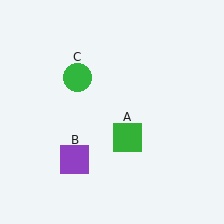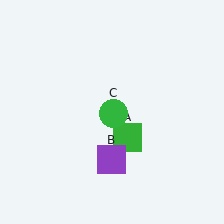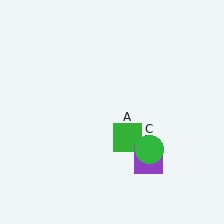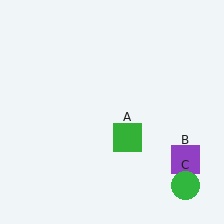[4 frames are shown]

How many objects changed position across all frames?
2 objects changed position: purple square (object B), green circle (object C).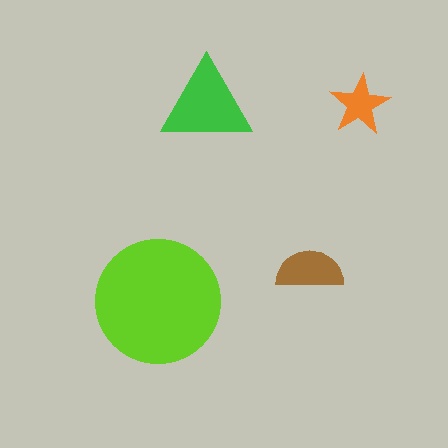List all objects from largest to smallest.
The lime circle, the green triangle, the brown semicircle, the orange star.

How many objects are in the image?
There are 4 objects in the image.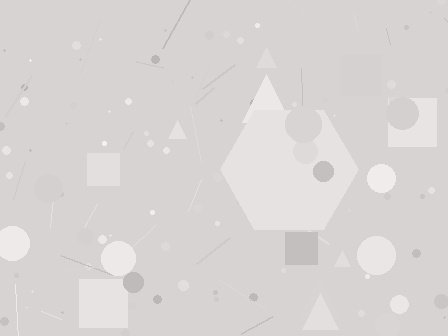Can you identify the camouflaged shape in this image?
The camouflaged shape is a hexagon.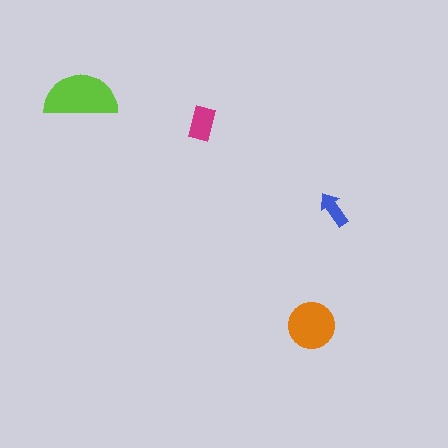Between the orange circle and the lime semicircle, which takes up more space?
The lime semicircle.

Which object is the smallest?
The blue arrow.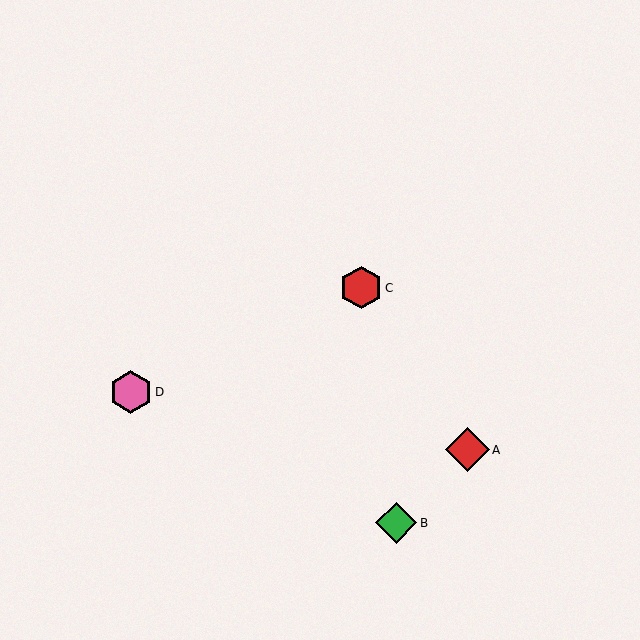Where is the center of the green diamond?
The center of the green diamond is at (396, 523).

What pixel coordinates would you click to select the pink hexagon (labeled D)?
Click at (131, 392) to select the pink hexagon D.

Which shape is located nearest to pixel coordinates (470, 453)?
The red diamond (labeled A) at (467, 450) is nearest to that location.